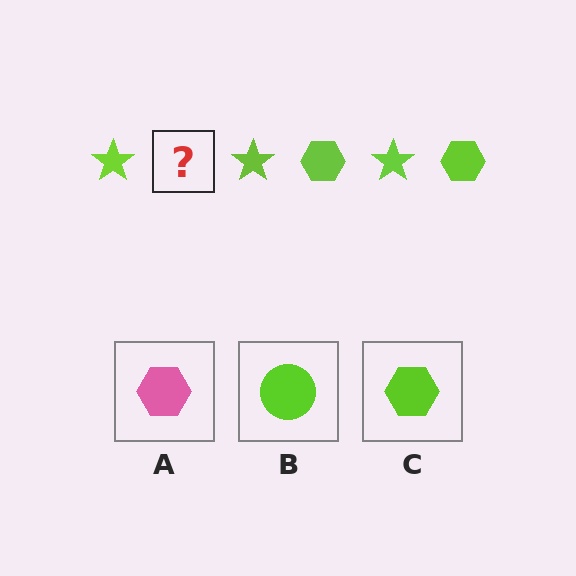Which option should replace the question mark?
Option C.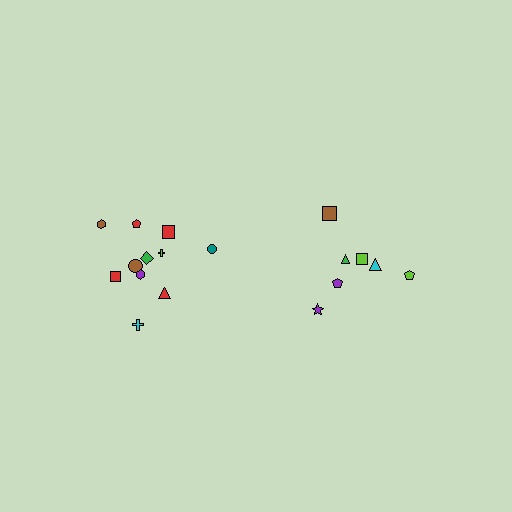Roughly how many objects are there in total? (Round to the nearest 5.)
Roughly 20 objects in total.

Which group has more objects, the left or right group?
The left group.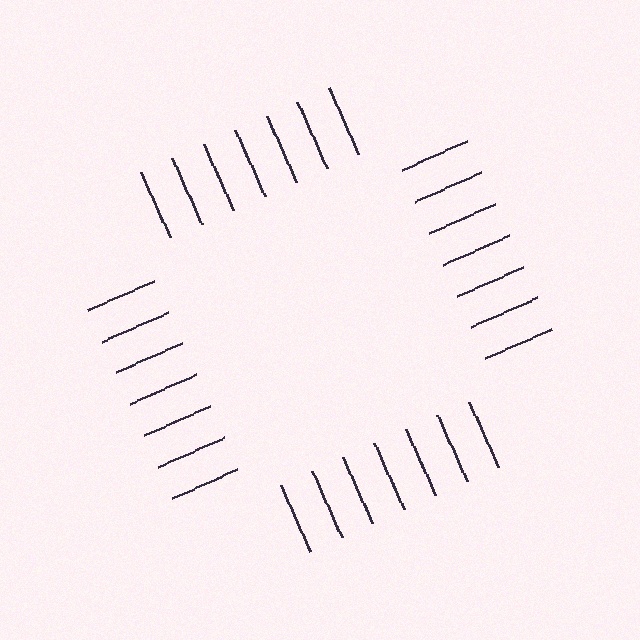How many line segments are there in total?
28 — 7 along each of the 4 edges.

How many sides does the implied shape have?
4 sides — the line-ends trace a square.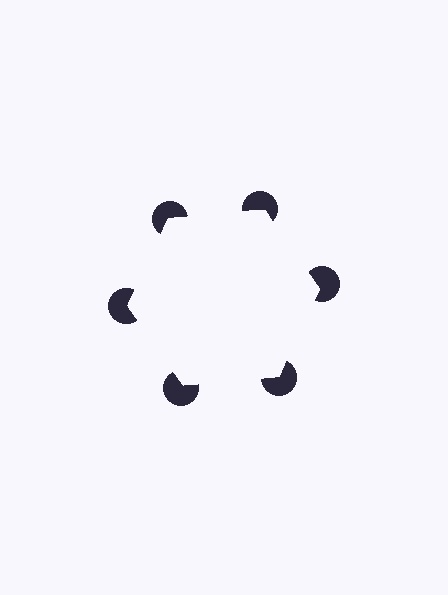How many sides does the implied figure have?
6 sides.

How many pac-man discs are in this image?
There are 6 — one at each vertex of the illusory hexagon.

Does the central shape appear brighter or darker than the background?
It typically appears slightly brighter than the background, even though no actual brightness change is drawn.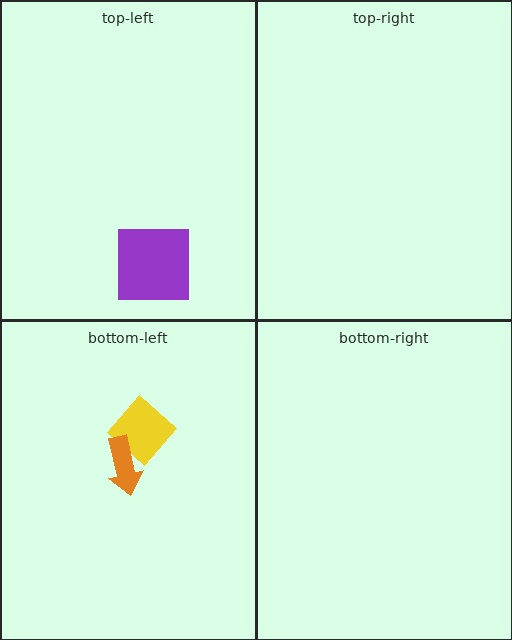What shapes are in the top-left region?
The purple square.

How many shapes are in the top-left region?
1.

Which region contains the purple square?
The top-left region.